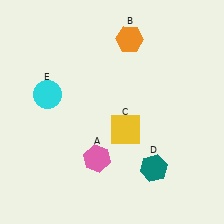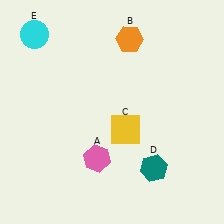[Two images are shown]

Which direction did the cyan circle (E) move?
The cyan circle (E) moved up.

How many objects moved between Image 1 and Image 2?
1 object moved between the two images.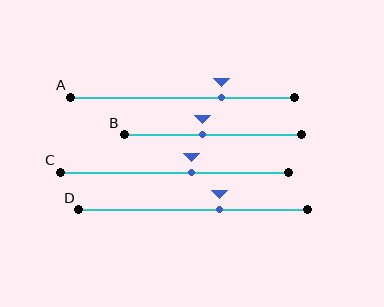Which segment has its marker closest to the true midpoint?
Segment B has its marker closest to the true midpoint.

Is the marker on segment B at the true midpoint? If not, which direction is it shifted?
No, the marker on segment B is shifted to the left by about 6% of the segment length.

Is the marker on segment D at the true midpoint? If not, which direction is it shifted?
No, the marker on segment D is shifted to the right by about 11% of the segment length.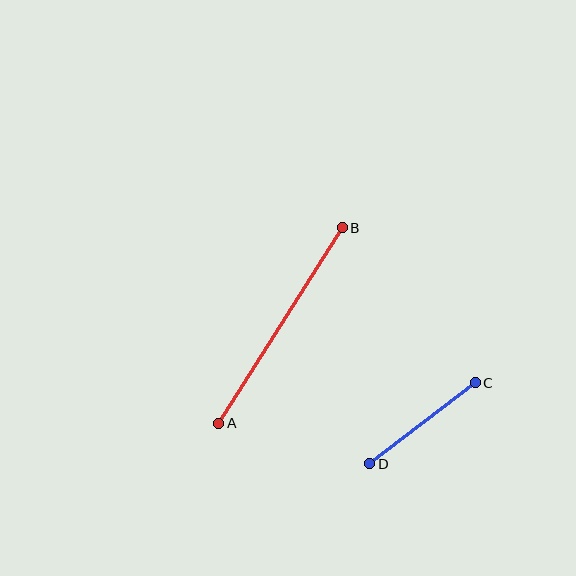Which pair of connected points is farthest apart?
Points A and B are farthest apart.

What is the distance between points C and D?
The distance is approximately 133 pixels.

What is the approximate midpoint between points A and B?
The midpoint is at approximately (281, 325) pixels.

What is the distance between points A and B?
The distance is approximately 231 pixels.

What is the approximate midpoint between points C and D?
The midpoint is at approximately (422, 423) pixels.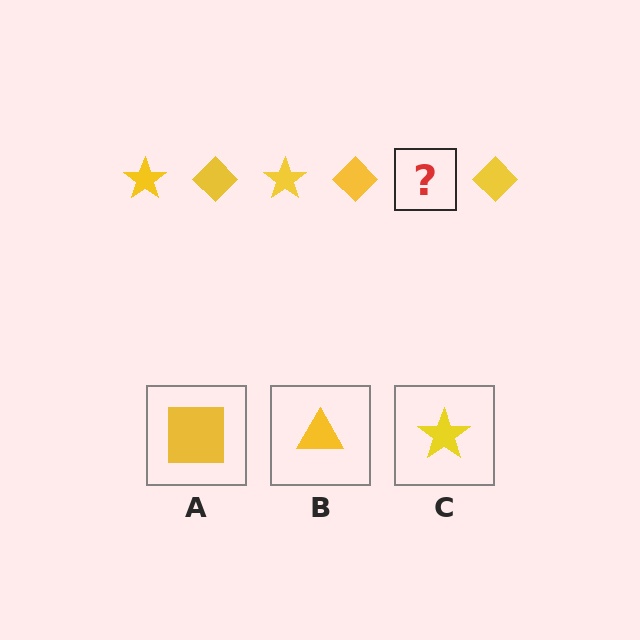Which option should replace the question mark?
Option C.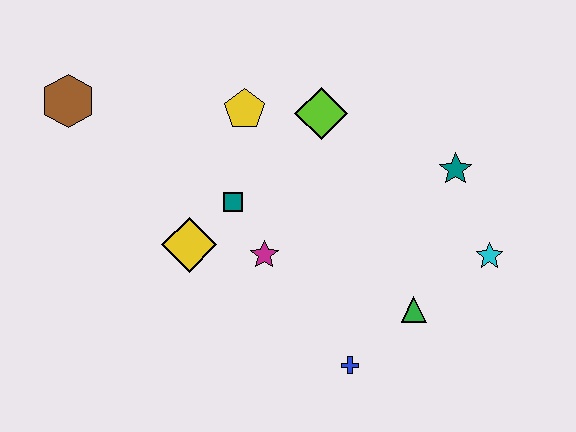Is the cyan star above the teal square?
No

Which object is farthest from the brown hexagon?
The cyan star is farthest from the brown hexagon.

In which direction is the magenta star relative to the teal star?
The magenta star is to the left of the teal star.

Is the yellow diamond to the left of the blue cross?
Yes